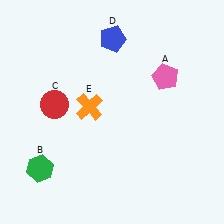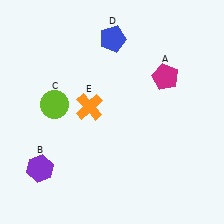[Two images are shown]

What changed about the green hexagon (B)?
In Image 1, B is green. In Image 2, it changed to purple.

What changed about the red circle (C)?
In Image 1, C is red. In Image 2, it changed to lime.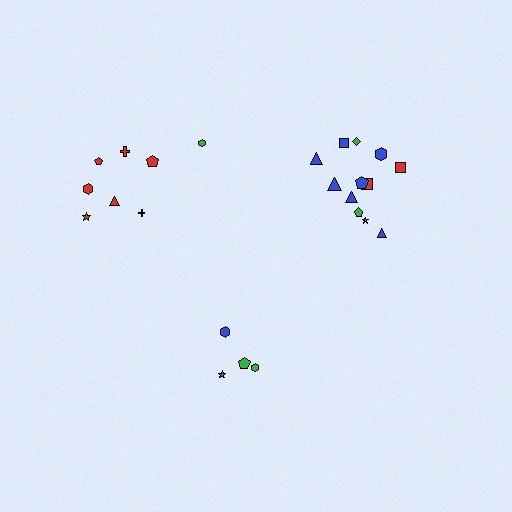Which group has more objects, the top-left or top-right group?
The top-right group.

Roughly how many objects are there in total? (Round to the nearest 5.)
Roughly 25 objects in total.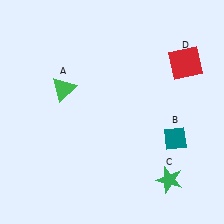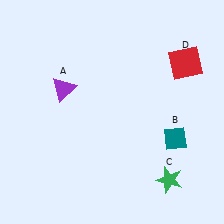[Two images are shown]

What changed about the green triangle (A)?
In Image 1, A is green. In Image 2, it changed to purple.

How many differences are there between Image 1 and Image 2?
There is 1 difference between the two images.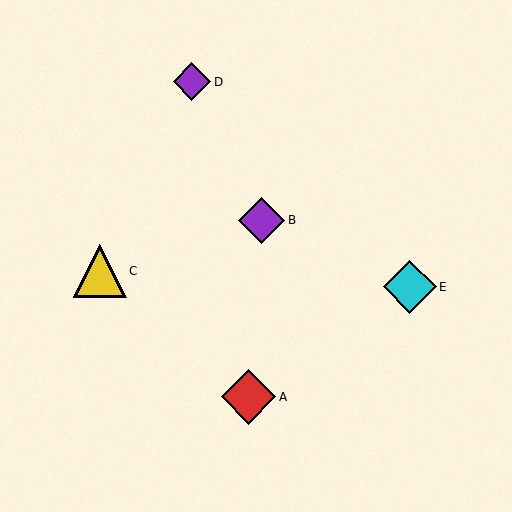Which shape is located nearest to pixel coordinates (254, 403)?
The red diamond (labeled A) at (249, 397) is nearest to that location.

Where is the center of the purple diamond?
The center of the purple diamond is at (192, 82).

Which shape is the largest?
The red diamond (labeled A) is the largest.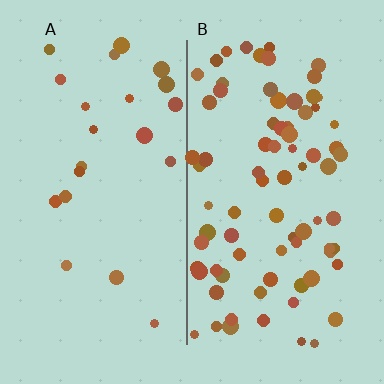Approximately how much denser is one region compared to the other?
Approximately 3.6× — region B over region A.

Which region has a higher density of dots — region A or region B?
B (the right).